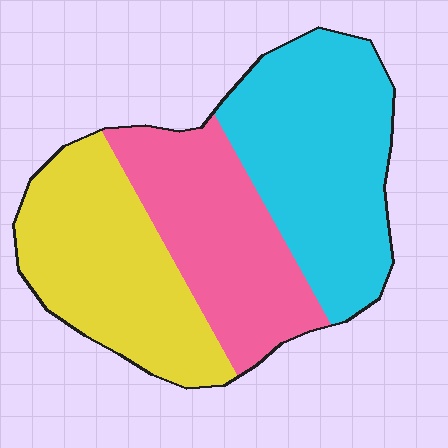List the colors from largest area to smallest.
From largest to smallest: cyan, yellow, pink.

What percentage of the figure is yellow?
Yellow covers about 35% of the figure.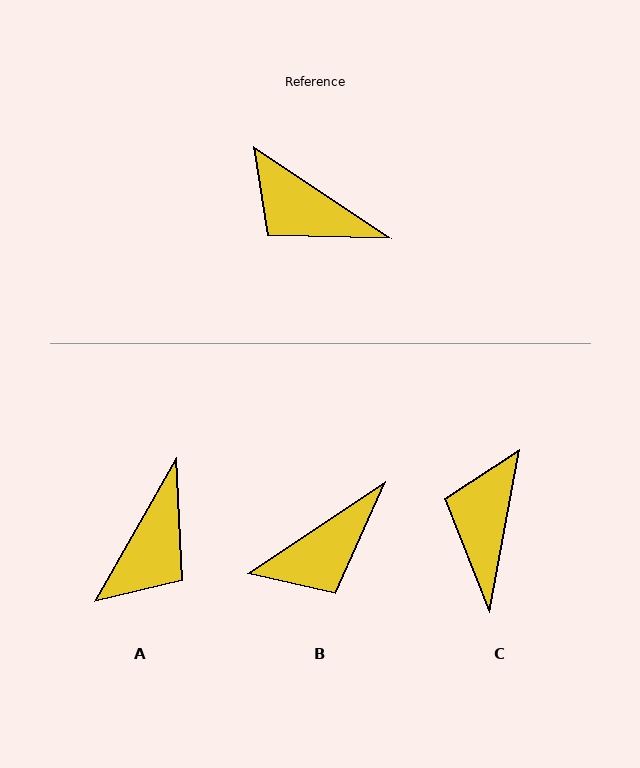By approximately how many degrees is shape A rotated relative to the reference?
Approximately 94 degrees counter-clockwise.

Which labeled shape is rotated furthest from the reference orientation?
A, about 94 degrees away.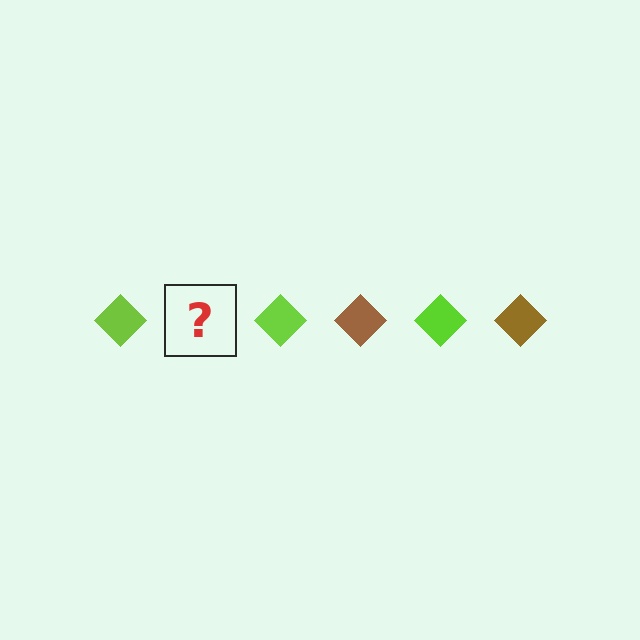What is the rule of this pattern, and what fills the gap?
The rule is that the pattern cycles through lime, brown diamonds. The gap should be filled with a brown diamond.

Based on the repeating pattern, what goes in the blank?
The blank should be a brown diamond.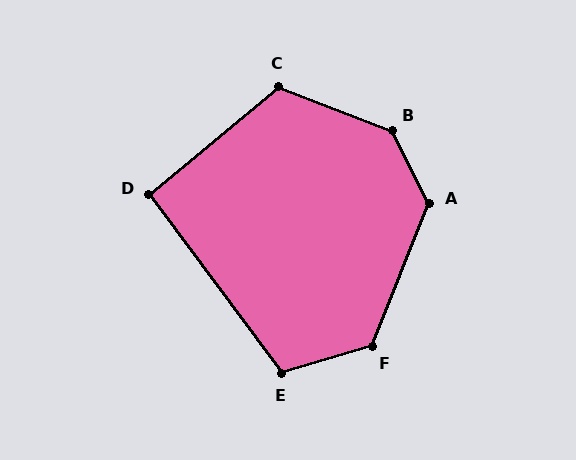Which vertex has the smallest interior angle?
D, at approximately 93 degrees.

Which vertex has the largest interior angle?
B, at approximately 138 degrees.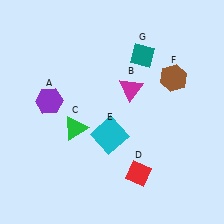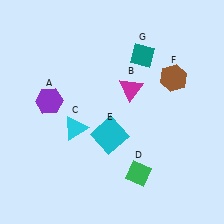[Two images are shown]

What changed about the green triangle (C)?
In Image 1, C is green. In Image 2, it changed to cyan.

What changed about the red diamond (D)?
In Image 1, D is red. In Image 2, it changed to green.